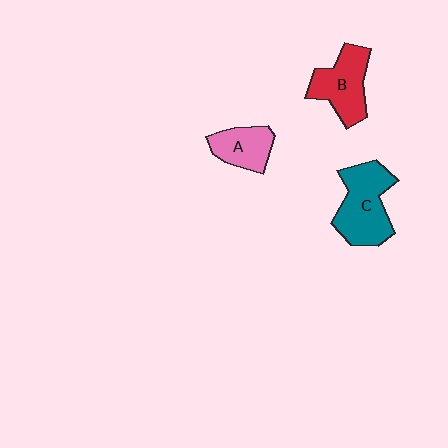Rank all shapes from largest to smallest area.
From largest to smallest: C (teal), B (red), A (pink).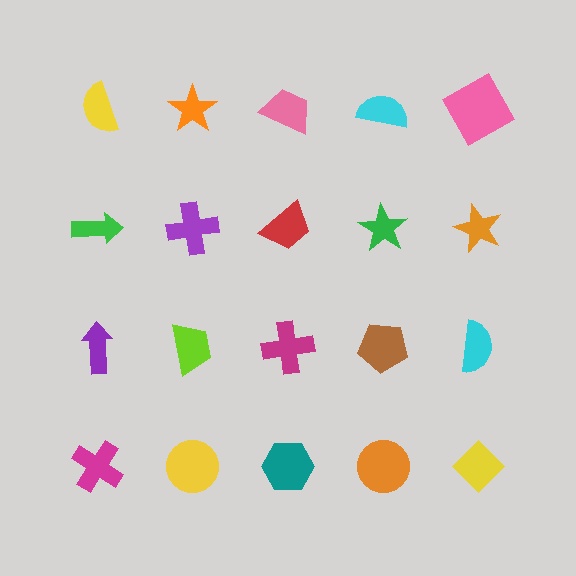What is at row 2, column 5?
An orange star.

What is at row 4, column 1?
A magenta cross.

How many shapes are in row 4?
5 shapes.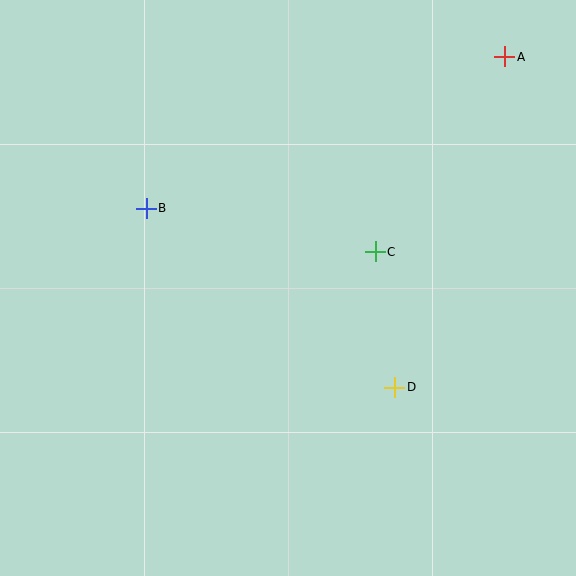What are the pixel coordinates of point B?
Point B is at (146, 208).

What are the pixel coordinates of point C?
Point C is at (375, 252).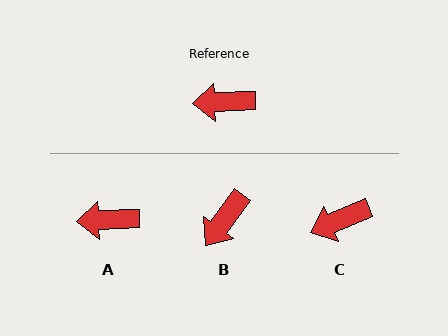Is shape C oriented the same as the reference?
No, it is off by about 20 degrees.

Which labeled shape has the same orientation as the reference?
A.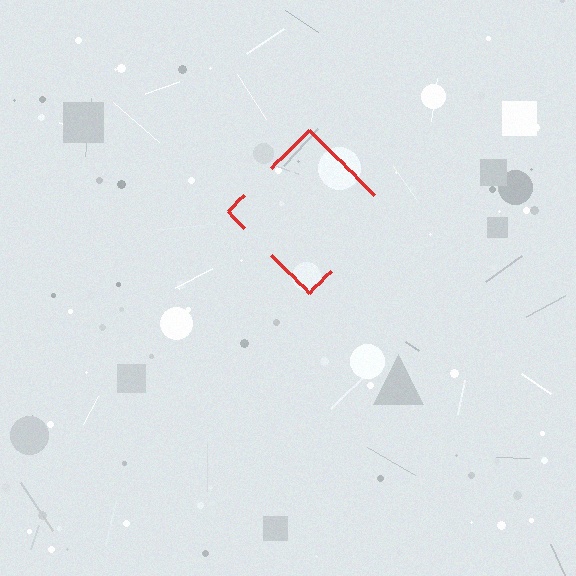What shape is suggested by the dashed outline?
The dashed outline suggests a diamond.